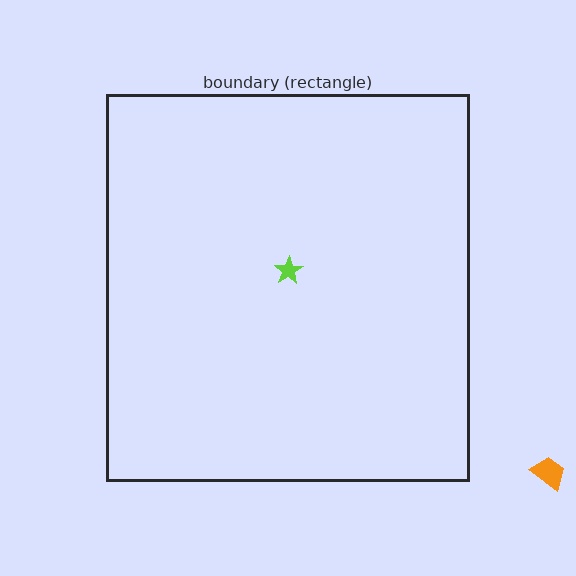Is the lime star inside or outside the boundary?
Inside.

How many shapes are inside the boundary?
1 inside, 1 outside.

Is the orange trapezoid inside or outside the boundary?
Outside.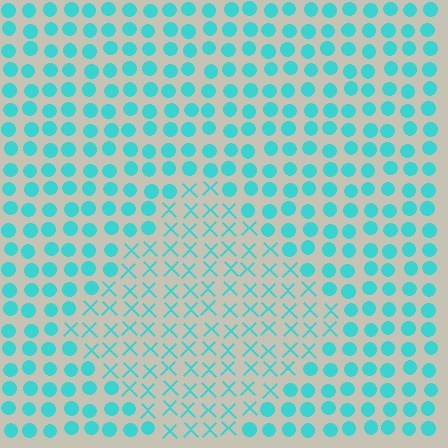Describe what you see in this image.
The image is filled with small cyan elements arranged in a uniform grid. A diamond-shaped region contains X marks, while the surrounding area contains circles. The boundary is defined purely by the change in element shape.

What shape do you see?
I see a diamond.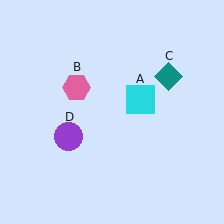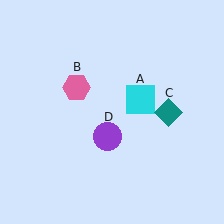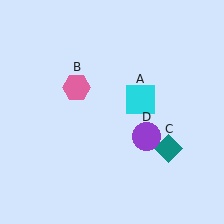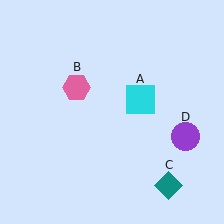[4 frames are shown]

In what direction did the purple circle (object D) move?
The purple circle (object D) moved right.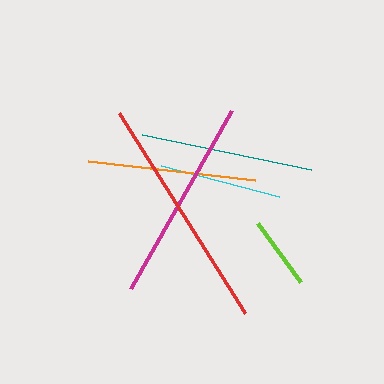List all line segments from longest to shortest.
From longest to shortest: red, magenta, teal, orange, cyan, lime.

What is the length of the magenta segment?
The magenta segment is approximately 205 pixels long.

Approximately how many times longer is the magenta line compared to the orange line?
The magenta line is approximately 1.2 times the length of the orange line.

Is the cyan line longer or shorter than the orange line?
The orange line is longer than the cyan line.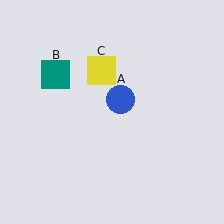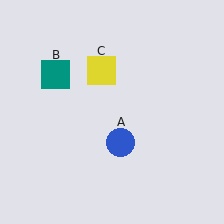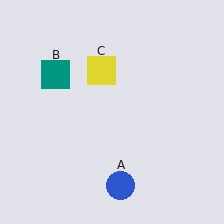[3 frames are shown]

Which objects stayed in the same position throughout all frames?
Teal square (object B) and yellow square (object C) remained stationary.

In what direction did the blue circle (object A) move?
The blue circle (object A) moved down.